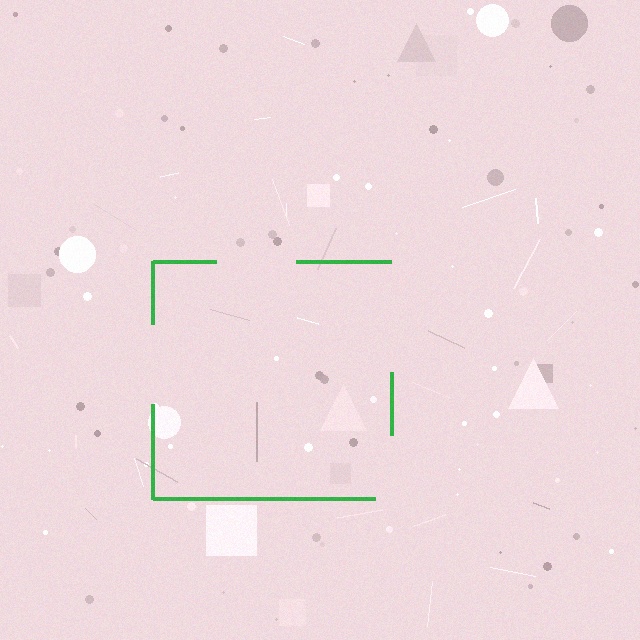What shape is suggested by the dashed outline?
The dashed outline suggests a square.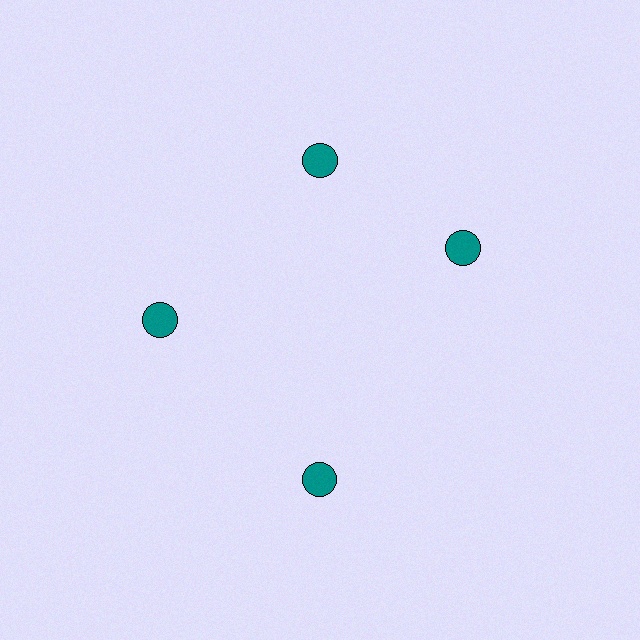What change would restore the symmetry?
The symmetry would be restored by rotating it back into even spacing with its neighbors so that all 4 circles sit at equal angles and equal distance from the center.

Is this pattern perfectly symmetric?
No. The 4 teal circles are arranged in a ring, but one element near the 3 o'clock position is rotated out of alignment along the ring, breaking the 4-fold rotational symmetry.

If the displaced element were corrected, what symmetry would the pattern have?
It would have 4-fold rotational symmetry — the pattern would map onto itself every 90 degrees.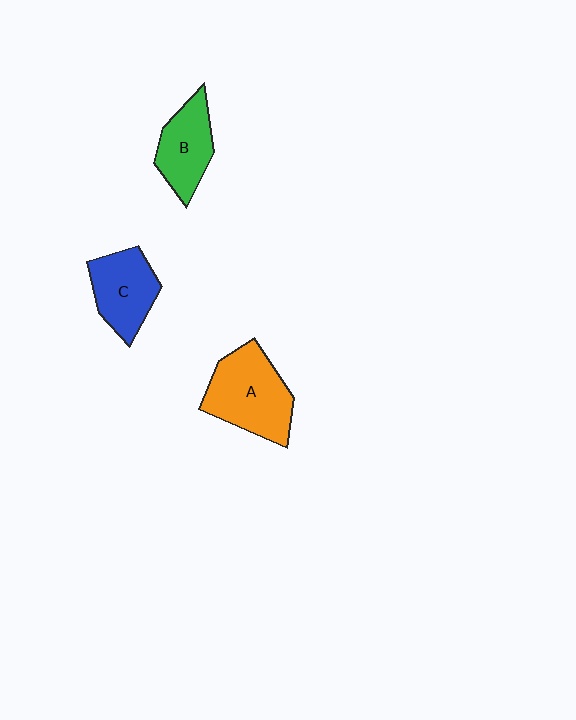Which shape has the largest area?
Shape A (orange).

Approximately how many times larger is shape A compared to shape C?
Approximately 1.3 times.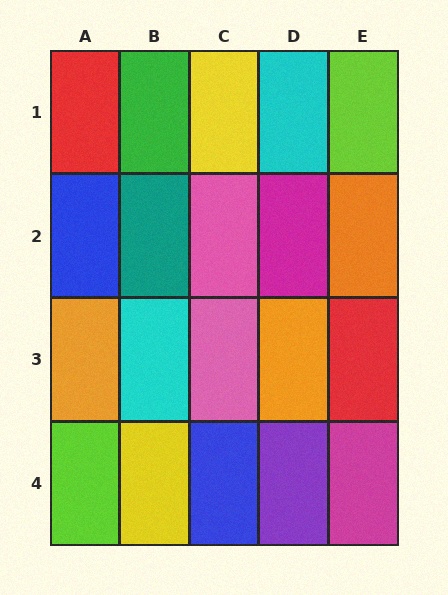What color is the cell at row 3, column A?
Orange.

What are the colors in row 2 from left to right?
Blue, teal, pink, magenta, orange.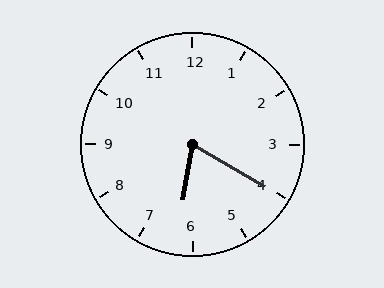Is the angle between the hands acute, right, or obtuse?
It is acute.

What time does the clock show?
6:20.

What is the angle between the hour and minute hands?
Approximately 70 degrees.